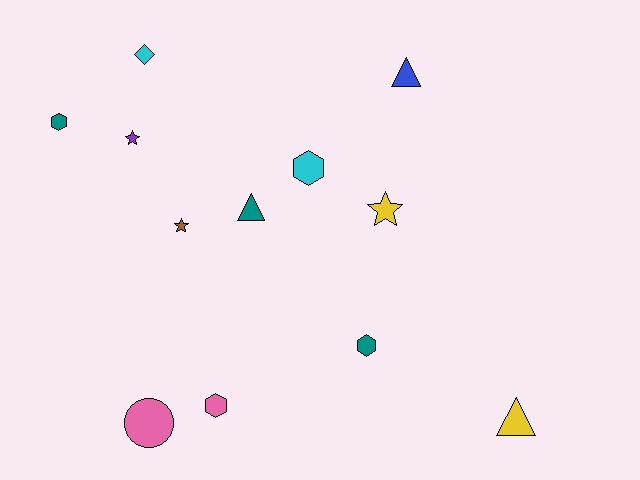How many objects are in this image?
There are 12 objects.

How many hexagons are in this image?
There are 4 hexagons.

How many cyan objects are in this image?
There are 2 cyan objects.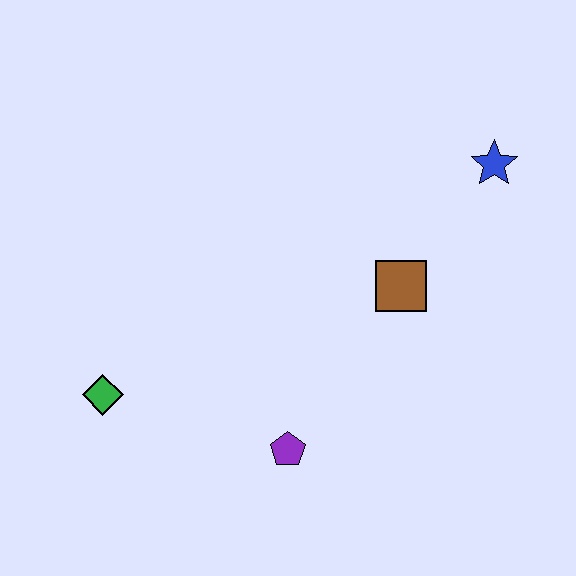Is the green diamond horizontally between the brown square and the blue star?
No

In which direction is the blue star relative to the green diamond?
The blue star is to the right of the green diamond.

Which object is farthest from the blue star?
The green diamond is farthest from the blue star.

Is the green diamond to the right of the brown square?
No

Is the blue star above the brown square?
Yes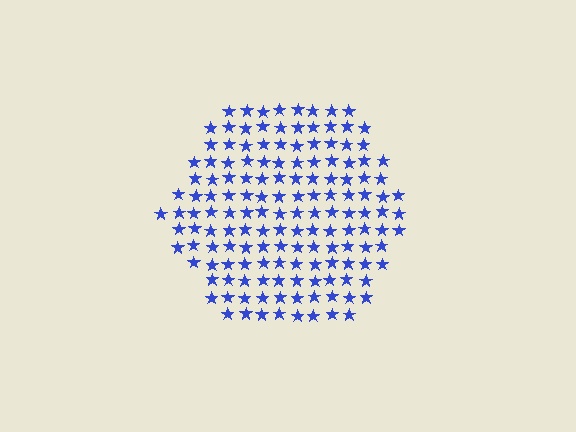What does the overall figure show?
The overall figure shows a hexagon.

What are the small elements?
The small elements are stars.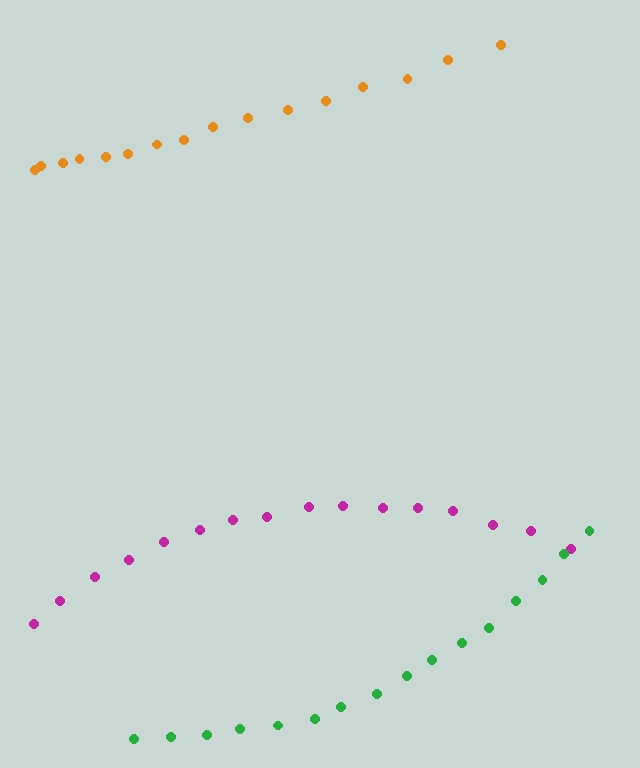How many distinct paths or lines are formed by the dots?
There are 3 distinct paths.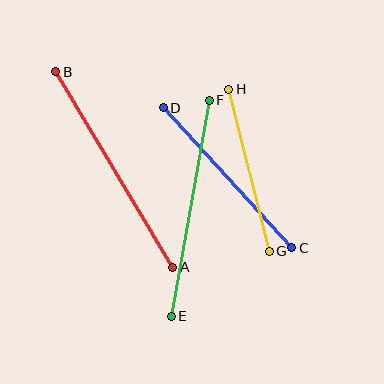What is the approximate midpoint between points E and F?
The midpoint is at approximately (190, 208) pixels.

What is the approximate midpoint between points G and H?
The midpoint is at approximately (249, 170) pixels.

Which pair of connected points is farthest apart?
Points A and B are farthest apart.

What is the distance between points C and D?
The distance is approximately 190 pixels.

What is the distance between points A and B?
The distance is approximately 228 pixels.